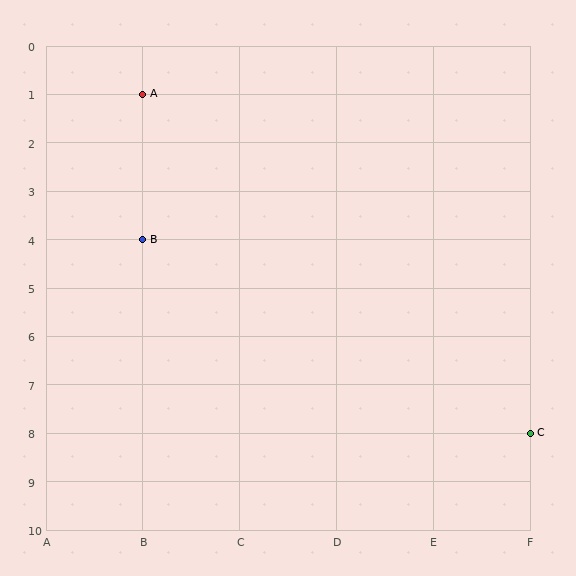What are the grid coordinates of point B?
Point B is at grid coordinates (B, 4).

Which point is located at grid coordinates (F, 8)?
Point C is at (F, 8).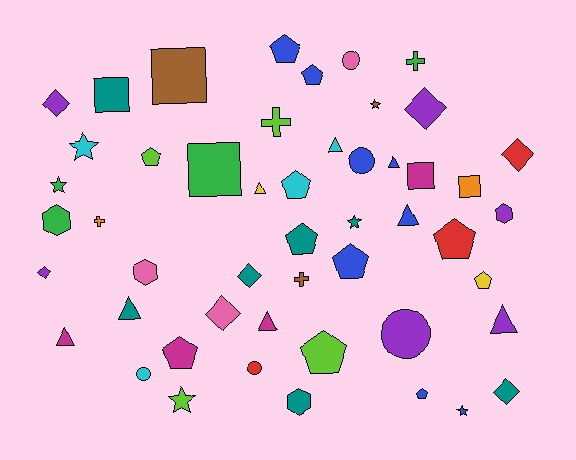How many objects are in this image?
There are 50 objects.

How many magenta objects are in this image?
There are 4 magenta objects.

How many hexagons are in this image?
There are 4 hexagons.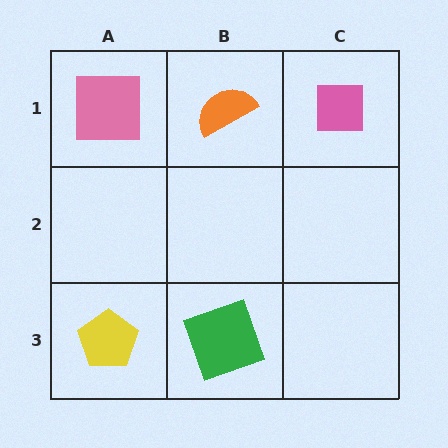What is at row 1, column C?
A pink square.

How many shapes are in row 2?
0 shapes.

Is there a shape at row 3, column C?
No, that cell is empty.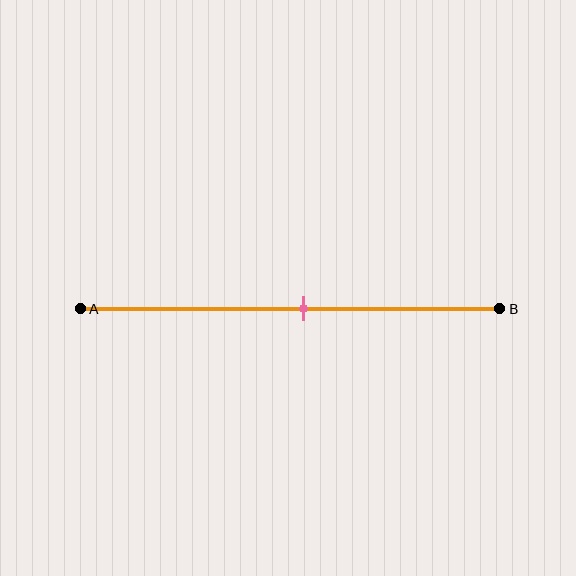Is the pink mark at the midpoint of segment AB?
No, the mark is at about 55% from A, not at the 50% midpoint.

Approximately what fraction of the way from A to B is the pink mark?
The pink mark is approximately 55% of the way from A to B.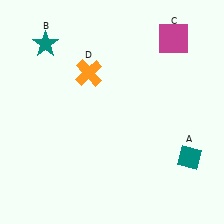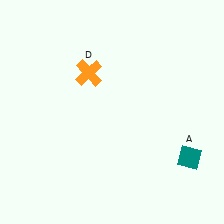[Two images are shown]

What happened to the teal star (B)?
The teal star (B) was removed in Image 2. It was in the top-left area of Image 1.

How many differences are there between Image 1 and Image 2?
There are 2 differences between the two images.